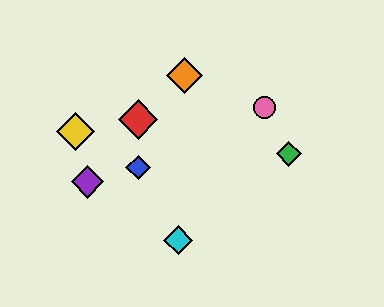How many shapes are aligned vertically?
2 shapes (the red diamond, the blue diamond) are aligned vertically.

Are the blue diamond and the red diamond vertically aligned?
Yes, both are at x≈138.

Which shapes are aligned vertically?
The red diamond, the blue diamond are aligned vertically.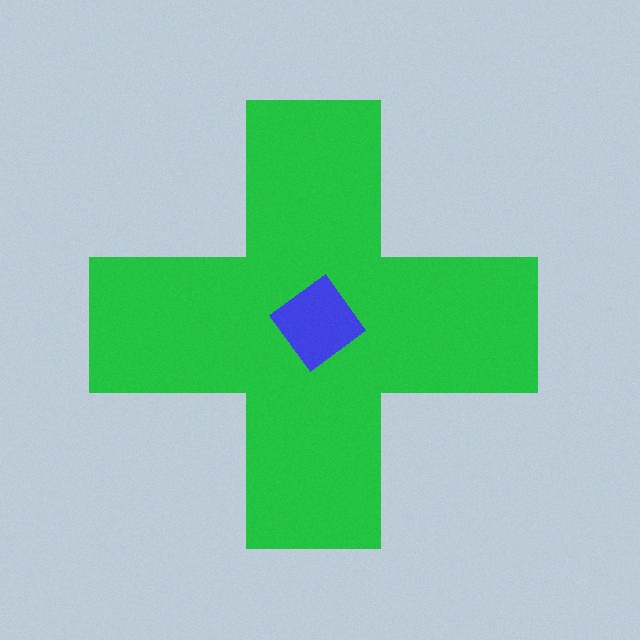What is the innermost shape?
The blue diamond.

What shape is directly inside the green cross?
The blue diamond.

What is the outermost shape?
The green cross.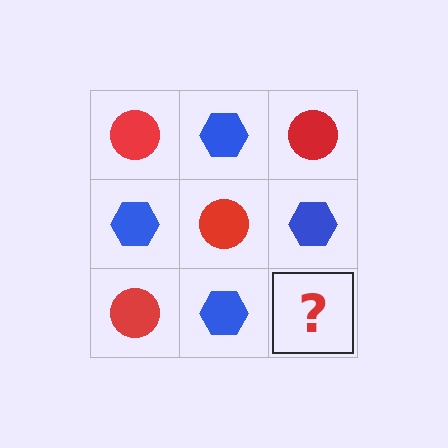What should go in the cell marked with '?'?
The missing cell should contain a red circle.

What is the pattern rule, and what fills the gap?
The rule is that it alternates red circle and blue hexagon in a checkerboard pattern. The gap should be filled with a red circle.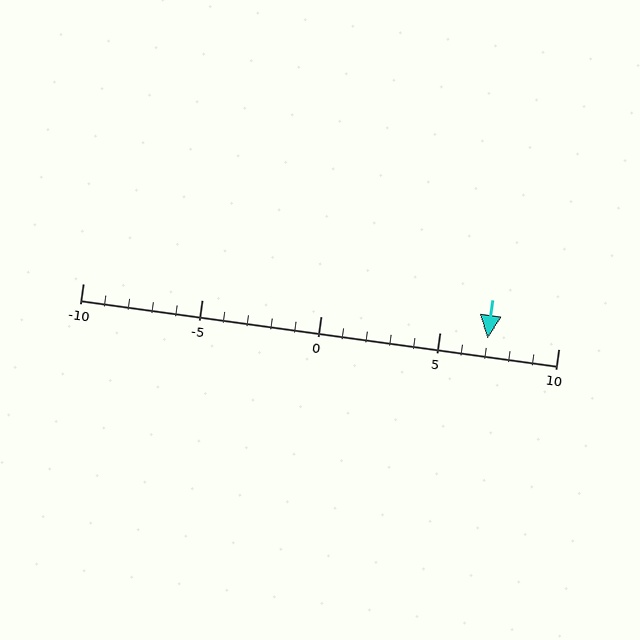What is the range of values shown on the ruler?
The ruler shows values from -10 to 10.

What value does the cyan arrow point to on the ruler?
The cyan arrow points to approximately 7.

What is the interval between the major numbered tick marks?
The major tick marks are spaced 5 units apart.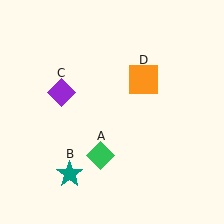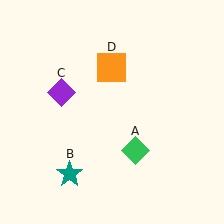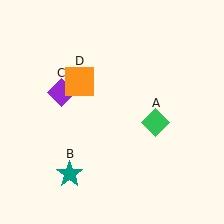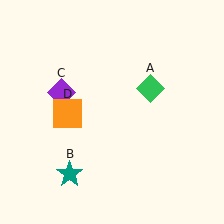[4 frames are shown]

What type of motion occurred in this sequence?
The green diamond (object A), orange square (object D) rotated counterclockwise around the center of the scene.